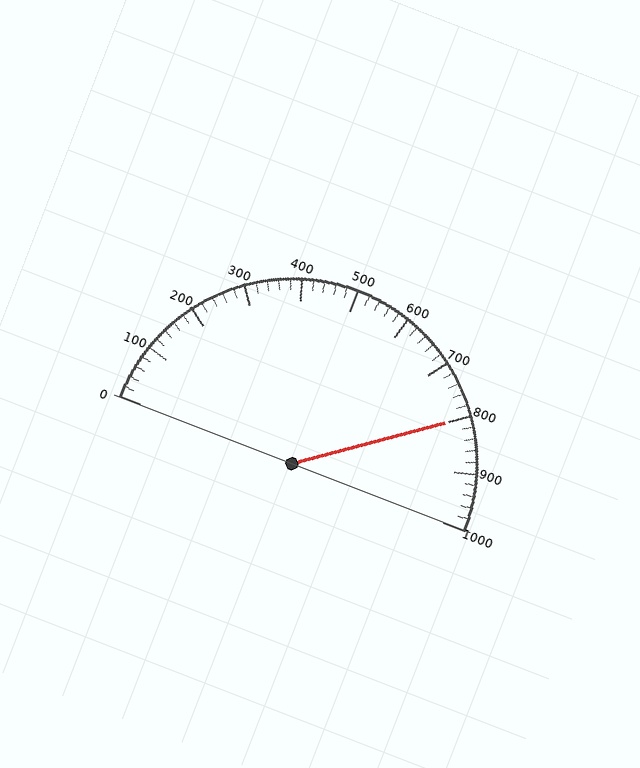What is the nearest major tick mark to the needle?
The nearest major tick mark is 800.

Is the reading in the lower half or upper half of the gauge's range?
The reading is in the upper half of the range (0 to 1000).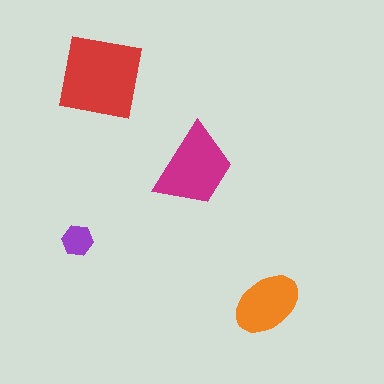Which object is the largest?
The red square.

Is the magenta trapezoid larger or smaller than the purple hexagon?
Larger.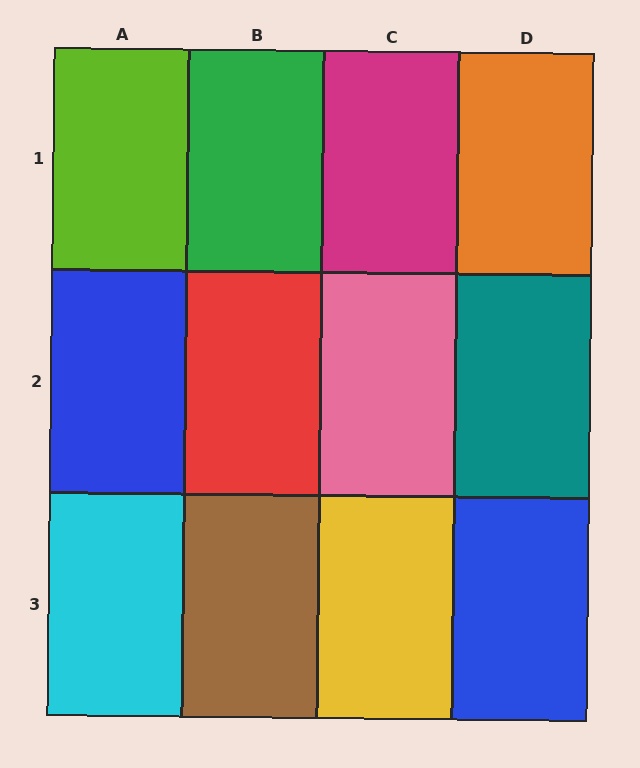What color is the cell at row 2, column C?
Pink.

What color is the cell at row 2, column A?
Blue.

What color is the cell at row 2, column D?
Teal.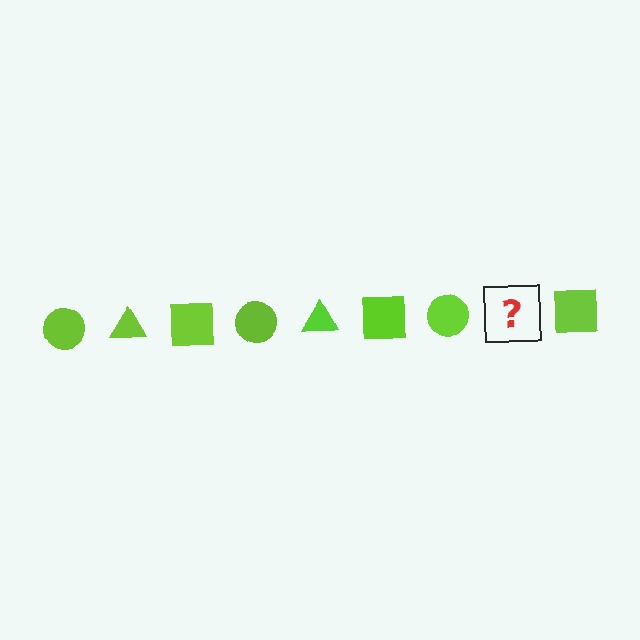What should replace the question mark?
The question mark should be replaced with a lime triangle.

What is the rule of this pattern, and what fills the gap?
The rule is that the pattern cycles through circle, triangle, square shapes in lime. The gap should be filled with a lime triangle.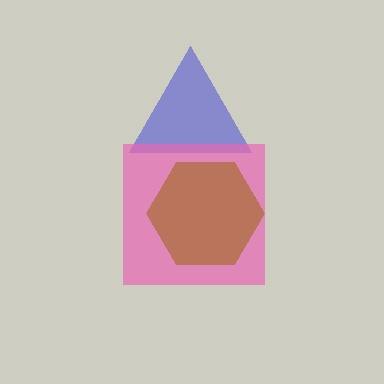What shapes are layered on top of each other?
The layered shapes are: a blue triangle, a pink square, a brown hexagon.